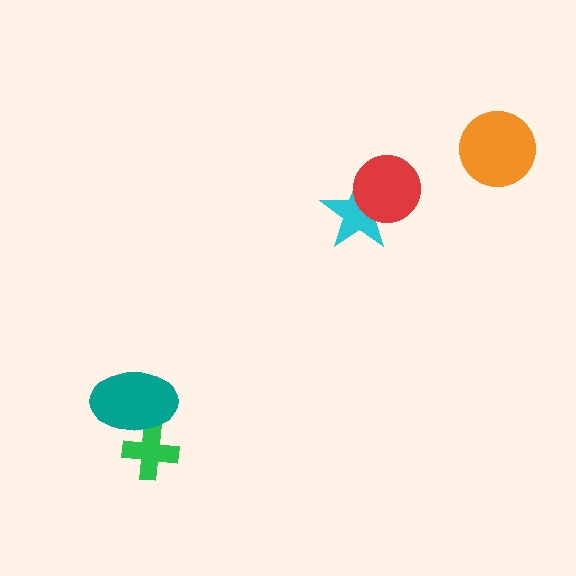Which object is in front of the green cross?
The teal ellipse is in front of the green cross.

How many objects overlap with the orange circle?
0 objects overlap with the orange circle.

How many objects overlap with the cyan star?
1 object overlaps with the cyan star.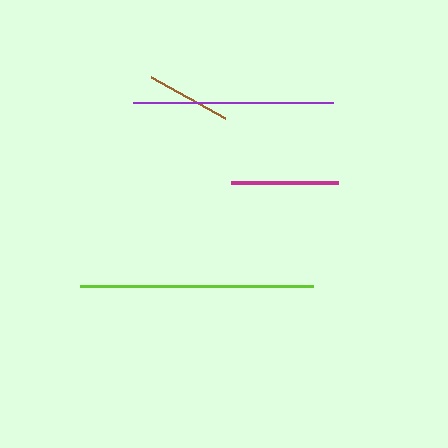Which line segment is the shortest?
The brown line is the shortest at approximately 85 pixels.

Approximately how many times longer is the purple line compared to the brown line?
The purple line is approximately 2.4 times the length of the brown line.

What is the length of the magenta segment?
The magenta segment is approximately 107 pixels long.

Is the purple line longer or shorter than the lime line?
The lime line is longer than the purple line.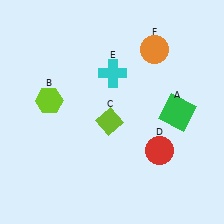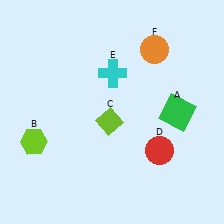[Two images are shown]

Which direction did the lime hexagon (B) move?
The lime hexagon (B) moved down.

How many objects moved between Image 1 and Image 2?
1 object moved between the two images.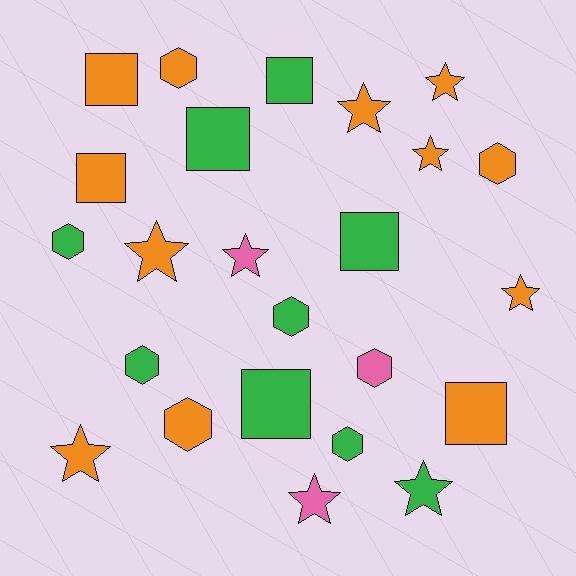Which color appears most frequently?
Orange, with 12 objects.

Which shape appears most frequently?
Star, with 9 objects.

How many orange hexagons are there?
There are 3 orange hexagons.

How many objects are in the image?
There are 24 objects.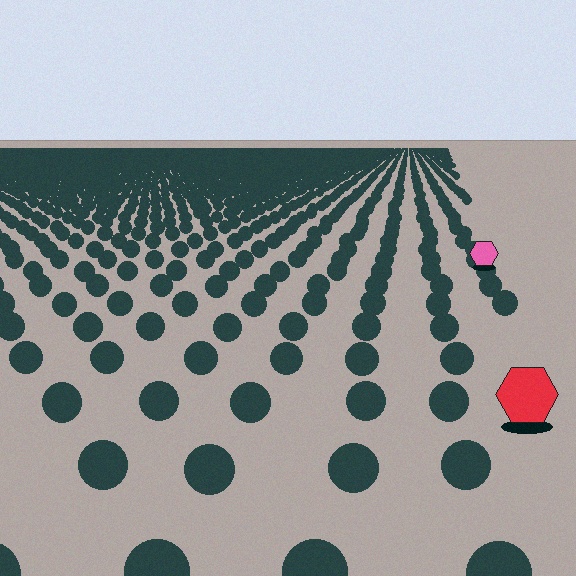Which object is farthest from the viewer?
The pink hexagon is farthest from the viewer. It appears smaller and the ground texture around it is denser.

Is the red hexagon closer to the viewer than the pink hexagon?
Yes. The red hexagon is closer — you can tell from the texture gradient: the ground texture is coarser near it.